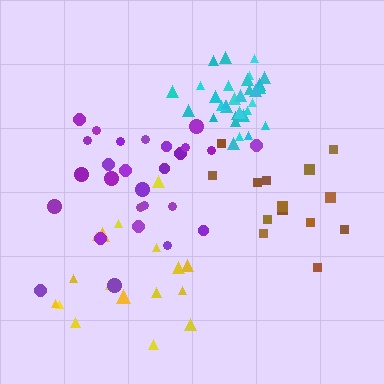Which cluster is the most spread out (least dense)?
Purple.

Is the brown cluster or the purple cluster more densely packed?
Brown.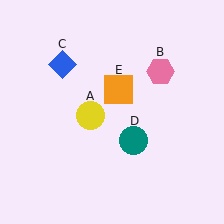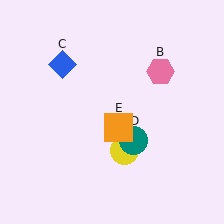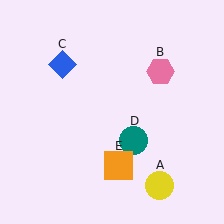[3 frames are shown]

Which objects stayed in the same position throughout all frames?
Pink hexagon (object B) and blue diamond (object C) and teal circle (object D) remained stationary.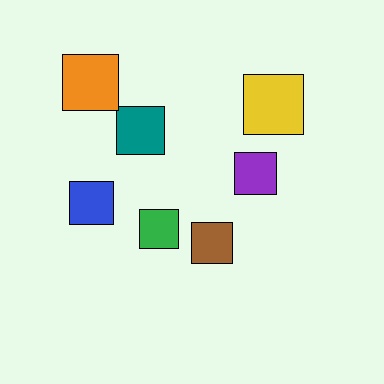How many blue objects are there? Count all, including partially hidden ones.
There is 1 blue object.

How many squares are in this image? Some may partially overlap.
There are 7 squares.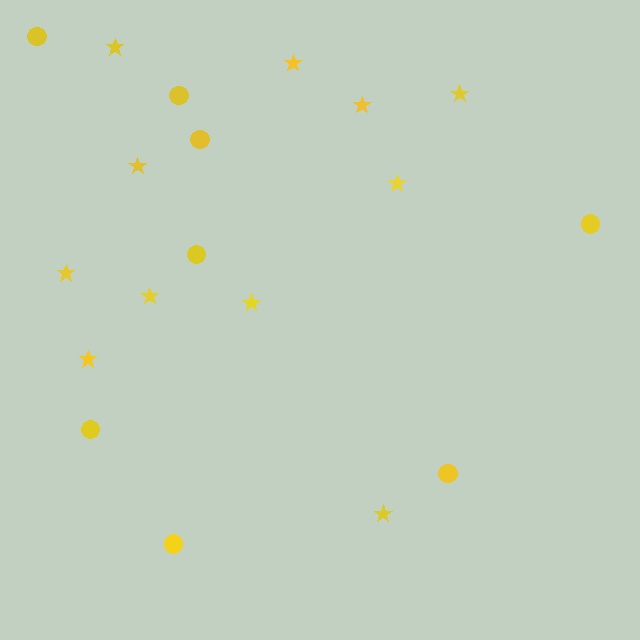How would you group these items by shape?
There are 2 groups: one group of stars (11) and one group of circles (8).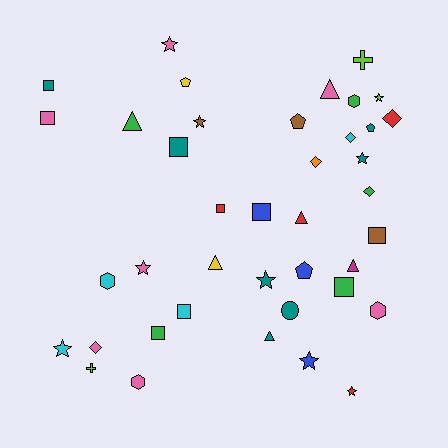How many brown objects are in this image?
There are 3 brown objects.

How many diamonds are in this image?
There are 5 diamonds.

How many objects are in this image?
There are 40 objects.